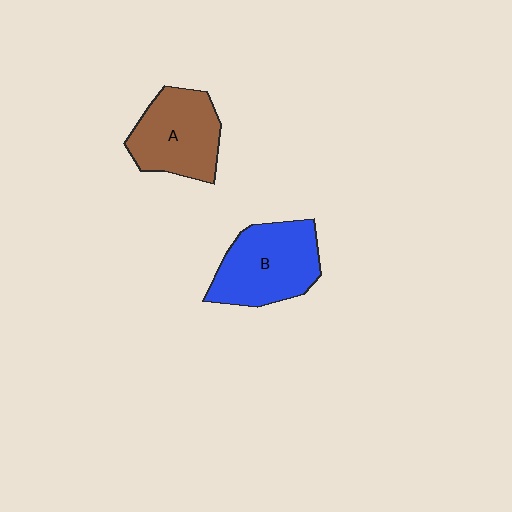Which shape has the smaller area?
Shape A (brown).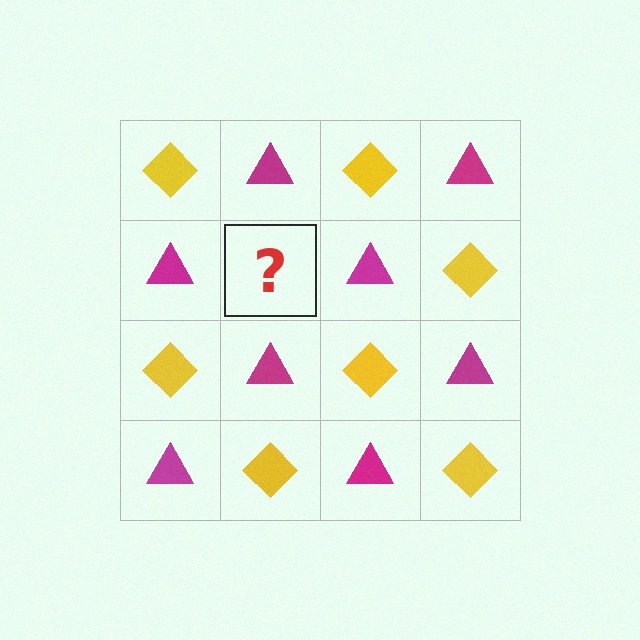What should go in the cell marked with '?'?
The missing cell should contain a yellow diamond.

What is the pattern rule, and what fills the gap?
The rule is that it alternates yellow diamond and magenta triangle in a checkerboard pattern. The gap should be filled with a yellow diamond.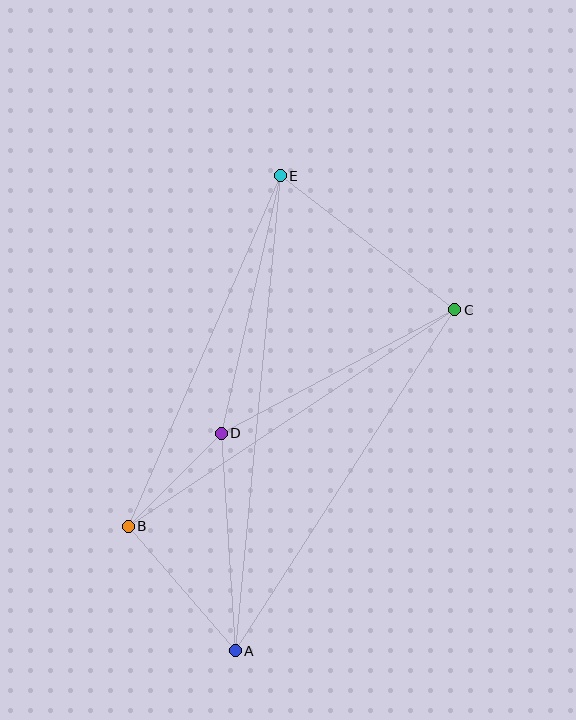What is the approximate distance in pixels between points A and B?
The distance between A and B is approximately 164 pixels.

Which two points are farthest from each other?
Points A and E are farthest from each other.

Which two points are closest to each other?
Points B and D are closest to each other.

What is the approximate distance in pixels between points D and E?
The distance between D and E is approximately 264 pixels.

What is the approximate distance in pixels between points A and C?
The distance between A and C is approximately 406 pixels.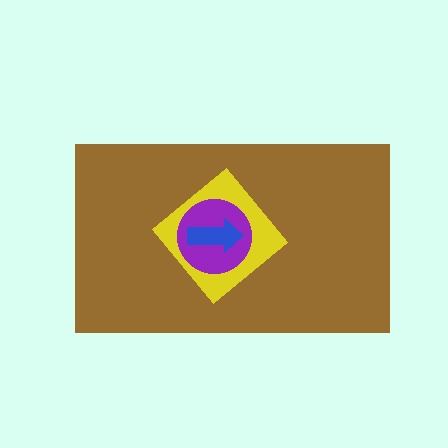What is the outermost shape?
The brown rectangle.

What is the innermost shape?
The blue arrow.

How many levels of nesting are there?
4.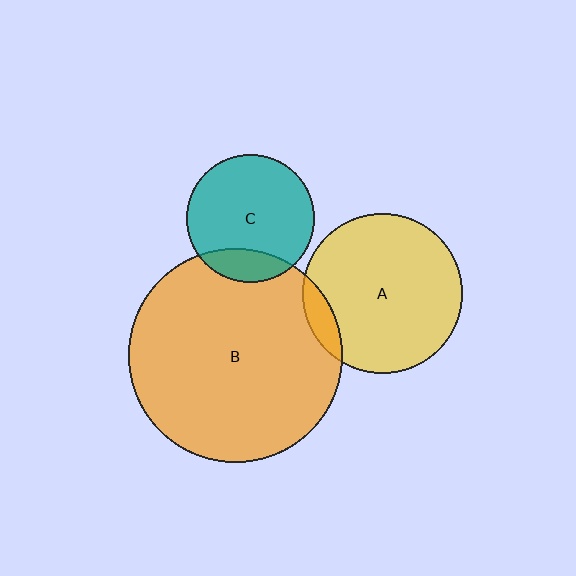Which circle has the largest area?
Circle B (orange).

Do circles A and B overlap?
Yes.